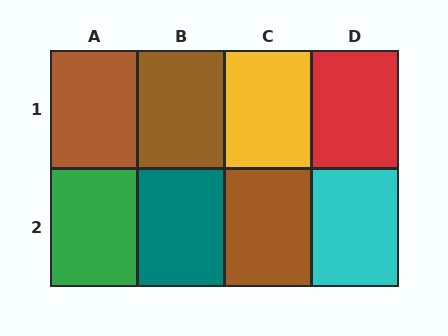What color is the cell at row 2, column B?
Teal.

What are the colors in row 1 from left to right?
Brown, brown, yellow, red.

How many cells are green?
1 cell is green.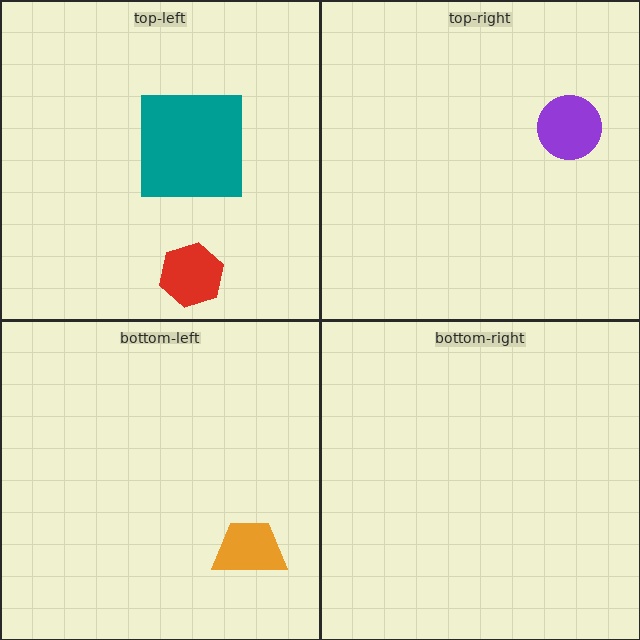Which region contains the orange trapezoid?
The bottom-left region.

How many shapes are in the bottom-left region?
1.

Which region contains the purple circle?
The top-right region.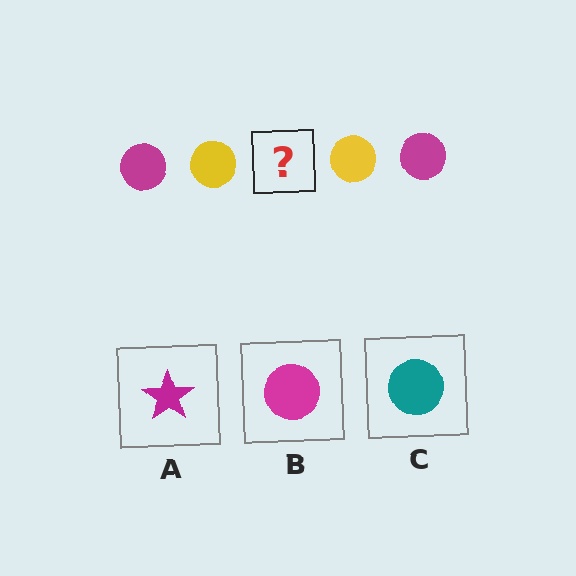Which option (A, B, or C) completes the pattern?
B.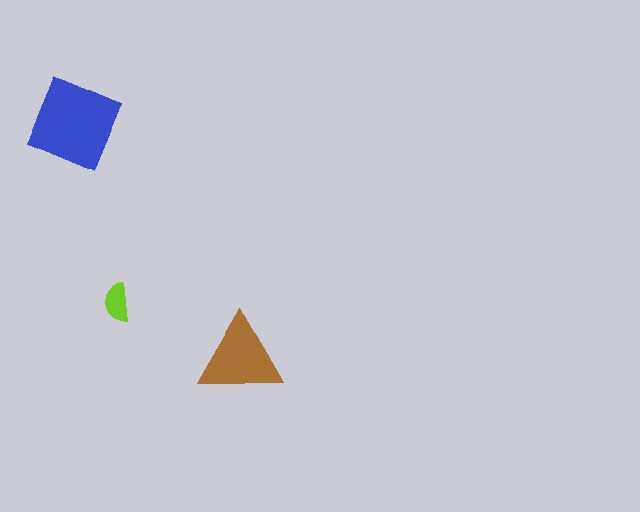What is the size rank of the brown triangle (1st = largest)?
2nd.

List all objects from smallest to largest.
The lime semicircle, the brown triangle, the blue square.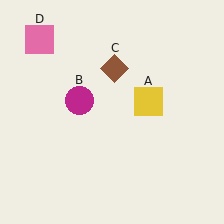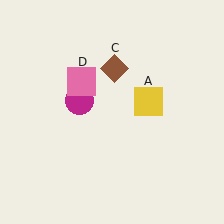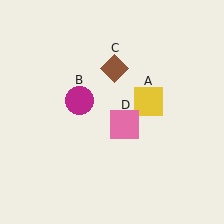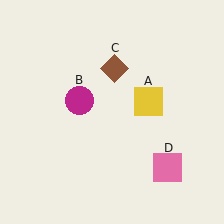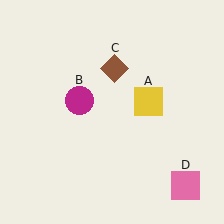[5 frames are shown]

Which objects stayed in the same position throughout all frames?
Yellow square (object A) and magenta circle (object B) and brown diamond (object C) remained stationary.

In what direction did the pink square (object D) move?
The pink square (object D) moved down and to the right.